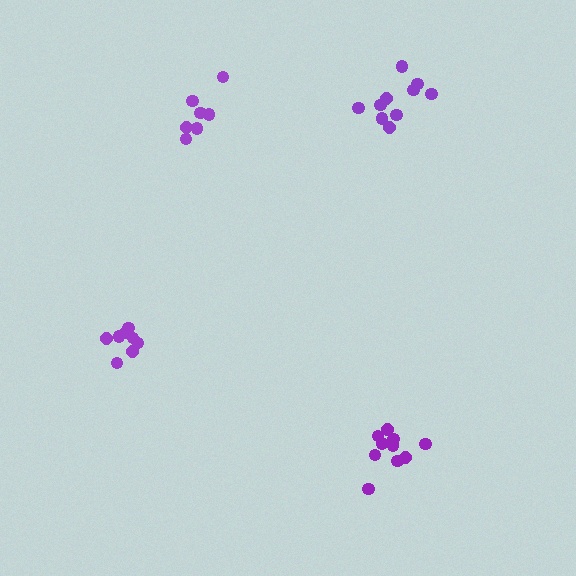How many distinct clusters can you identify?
There are 4 distinct clusters.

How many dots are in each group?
Group 1: 10 dots, Group 2: 10 dots, Group 3: 8 dots, Group 4: 7 dots (35 total).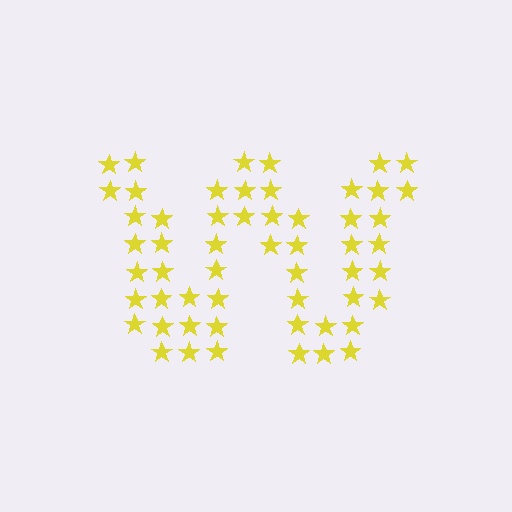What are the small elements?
The small elements are stars.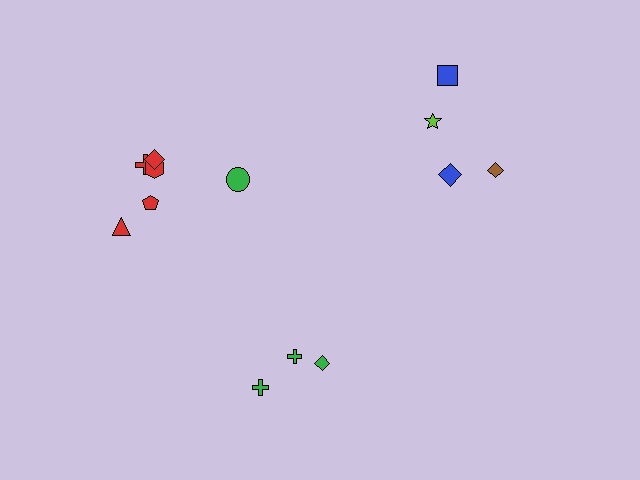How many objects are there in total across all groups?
There are 13 objects.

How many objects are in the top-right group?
There are 4 objects.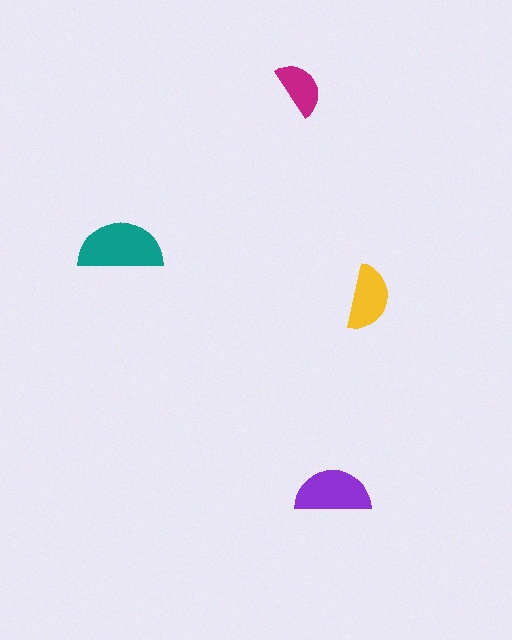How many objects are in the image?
There are 4 objects in the image.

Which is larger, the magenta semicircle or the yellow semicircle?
The yellow one.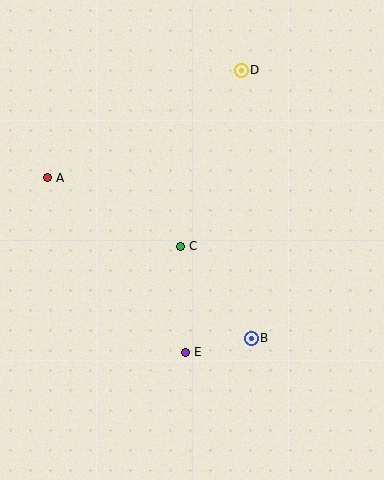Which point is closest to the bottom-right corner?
Point B is closest to the bottom-right corner.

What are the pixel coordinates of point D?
Point D is at (242, 70).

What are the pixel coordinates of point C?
Point C is at (180, 246).